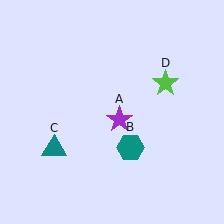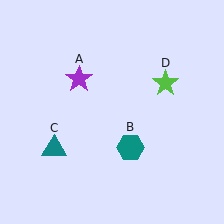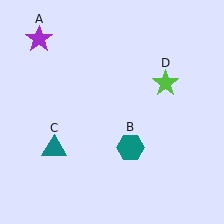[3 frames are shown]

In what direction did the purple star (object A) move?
The purple star (object A) moved up and to the left.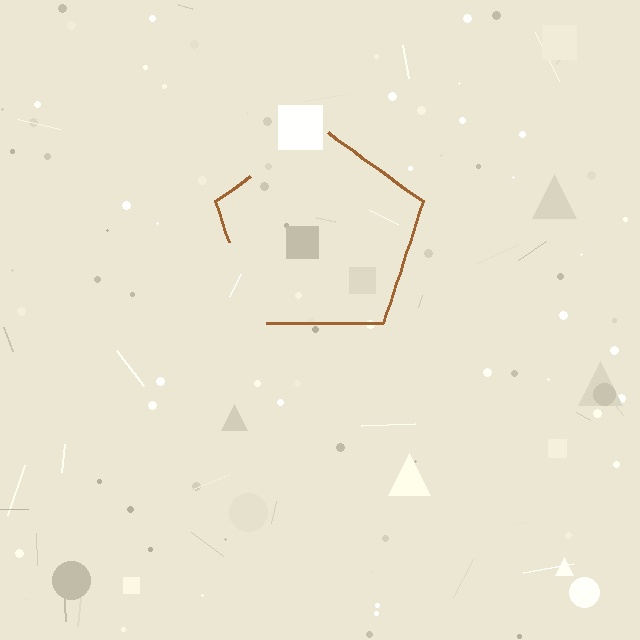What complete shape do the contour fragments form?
The contour fragments form a pentagon.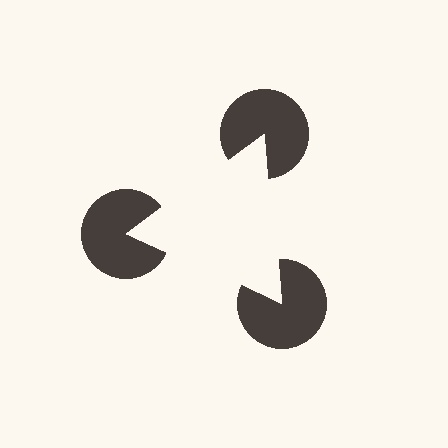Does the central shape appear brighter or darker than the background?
It typically appears slightly brighter than the background, even though no actual brightness change is drawn.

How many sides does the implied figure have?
3 sides.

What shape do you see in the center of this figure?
An illusory triangle — its edges are inferred from the aligned wedge cuts in the pac-man discs, not physically drawn.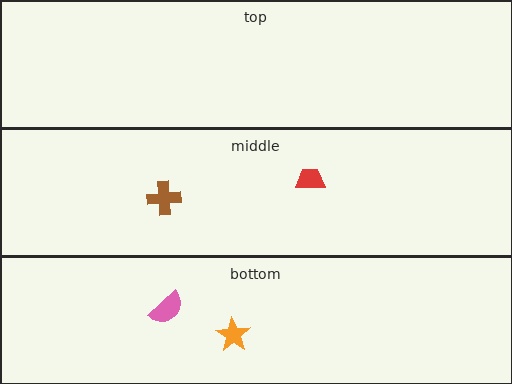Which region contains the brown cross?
The middle region.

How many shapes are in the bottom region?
2.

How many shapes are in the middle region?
2.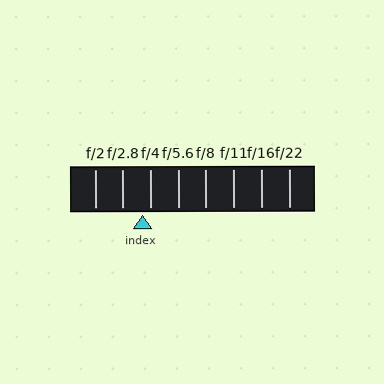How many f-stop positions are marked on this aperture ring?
There are 8 f-stop positions marked.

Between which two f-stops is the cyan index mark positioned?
The index mark is between f/2.8 and f/4.